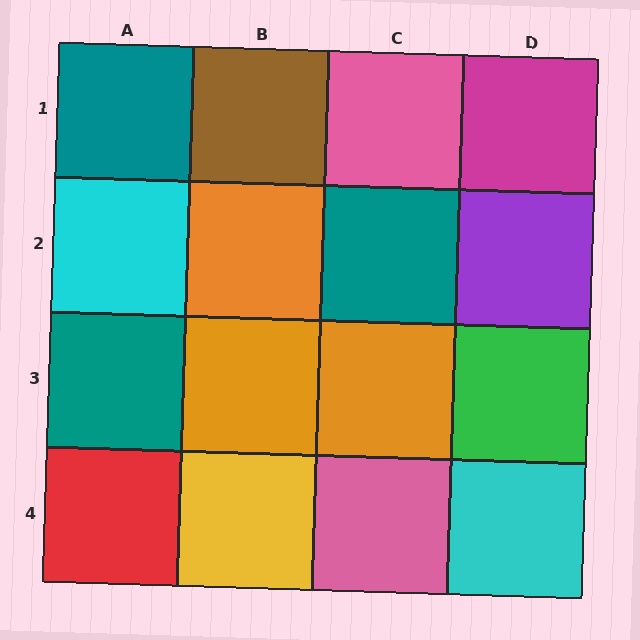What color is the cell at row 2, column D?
Purple.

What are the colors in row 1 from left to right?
Teal, brown, pink, magenta.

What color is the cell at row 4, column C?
Pink.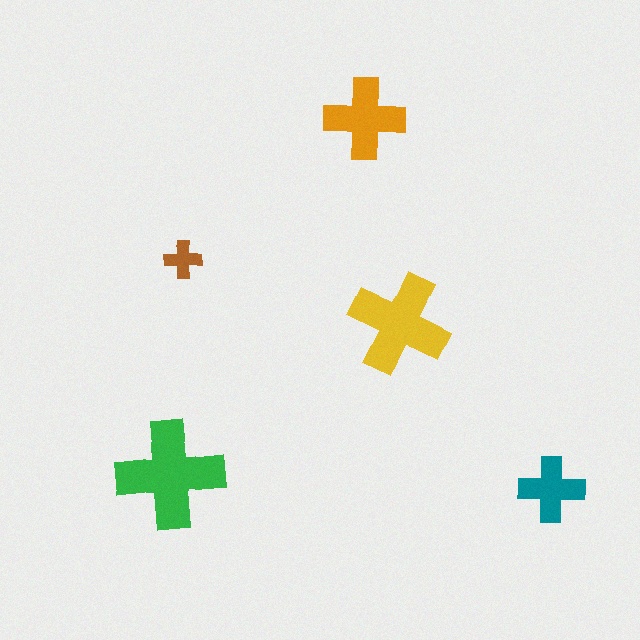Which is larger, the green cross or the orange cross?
The green one.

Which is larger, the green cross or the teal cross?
The green one.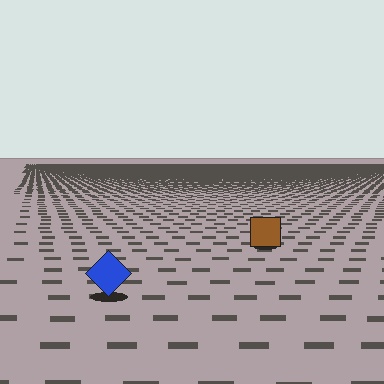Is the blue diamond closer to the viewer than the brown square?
Yes. The blue diamond is closer — you can tell from the texture gradient: the ground texture is coarser near it.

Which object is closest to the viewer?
The blue diamond is closest. The texture marks near it are larger and more spread out.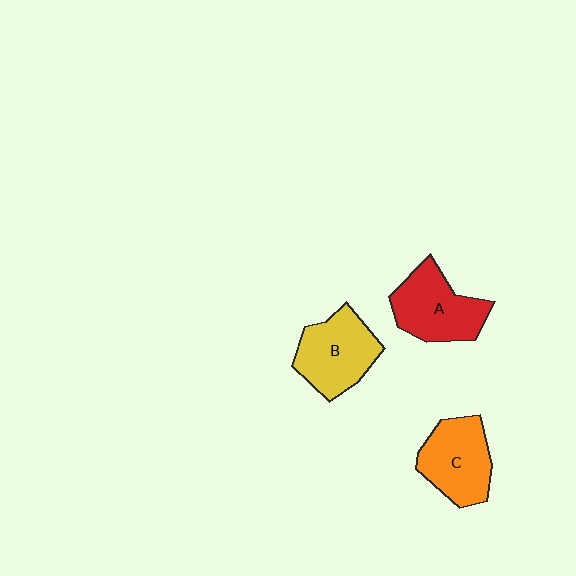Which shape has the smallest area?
Shape C (orange).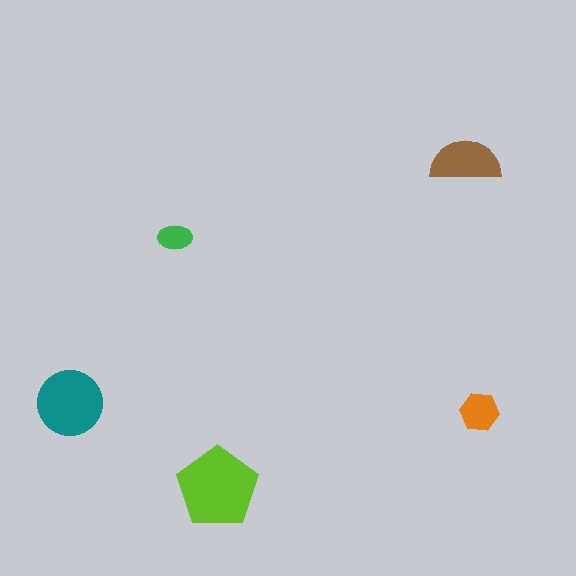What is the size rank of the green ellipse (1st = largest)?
5th.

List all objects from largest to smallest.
The lime pentagon, the teal circle, the brown semicircle, the orange hexagon, the green ellipse.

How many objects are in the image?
There are 5 objects in the image.